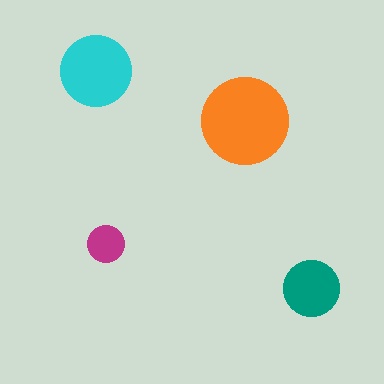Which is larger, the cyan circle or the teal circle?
The cyan one.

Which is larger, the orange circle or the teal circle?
The orange one.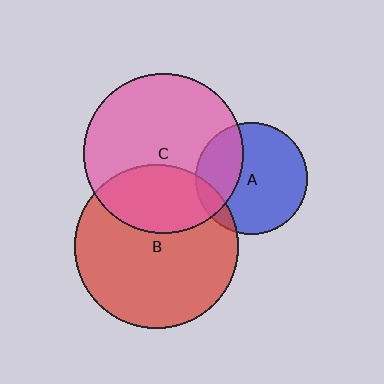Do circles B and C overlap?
Yes.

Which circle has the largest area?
Circle B (red).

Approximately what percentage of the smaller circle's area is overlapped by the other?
Approximately 30%.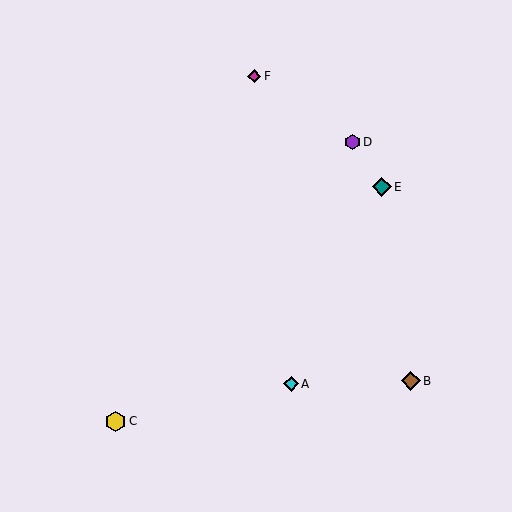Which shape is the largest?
The yellow hexagon (labeled C) is the largest.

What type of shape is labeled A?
Shape A is a cyan diamond.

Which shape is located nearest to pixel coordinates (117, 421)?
The yellow hexagon (labeled C) at (115, 421) is nearest to that location.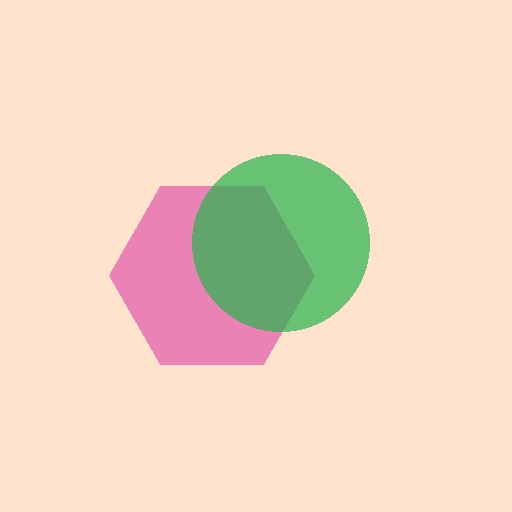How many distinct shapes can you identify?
There are 2 distinct shapes: a magenta hexagon, a green circle.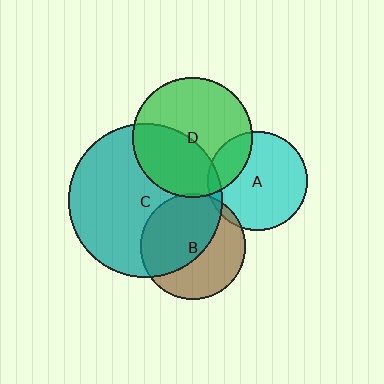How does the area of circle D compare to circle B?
Approximately 1.3 times.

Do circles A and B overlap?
Yes.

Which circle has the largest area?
Circle C (teal).